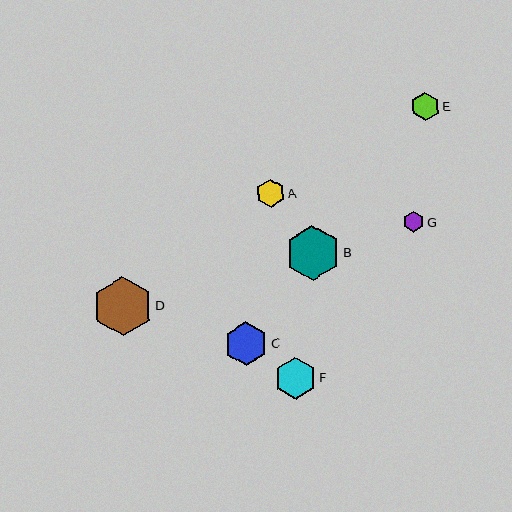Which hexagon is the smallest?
Hexagon G is the smallest with a size of approximately 21 pixels.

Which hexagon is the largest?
Hexagon D is the largest with a size of approximately 59 pixels.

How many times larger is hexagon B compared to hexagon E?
Hexagon B is approximately 2.0 times the size of hexagon E.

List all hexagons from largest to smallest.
From largest to smallest: D, B, C, F, A, E, G.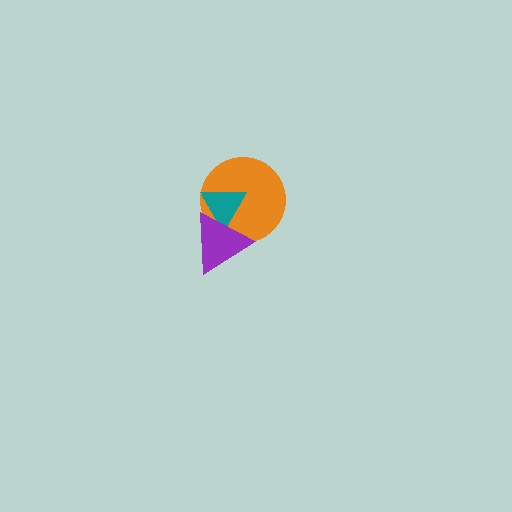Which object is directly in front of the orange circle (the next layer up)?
The teal triangle is directly in front of the orange circle.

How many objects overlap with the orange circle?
2 objects overlap with the orange circle.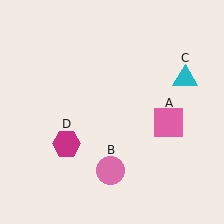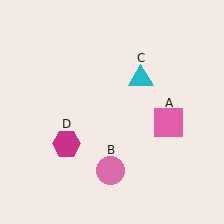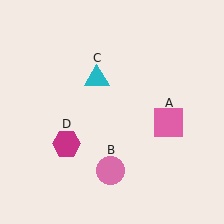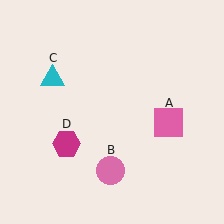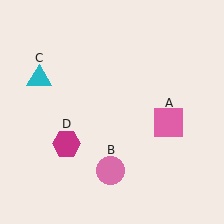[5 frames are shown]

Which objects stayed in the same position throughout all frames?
Pink square (object A) and pink circle (object B) and magenta hexagon (object D) remained stationary.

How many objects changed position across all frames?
1 object changed position: cyan triangle (object C).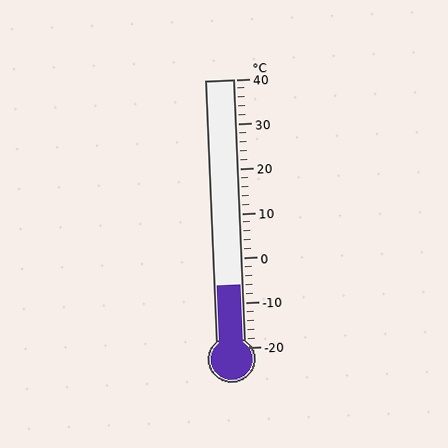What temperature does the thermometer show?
The thermometer shows approximately -6°C.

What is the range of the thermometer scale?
The thermometer scale ranges from -20°C to 40°C.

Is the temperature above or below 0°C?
The temperature is below 0°C.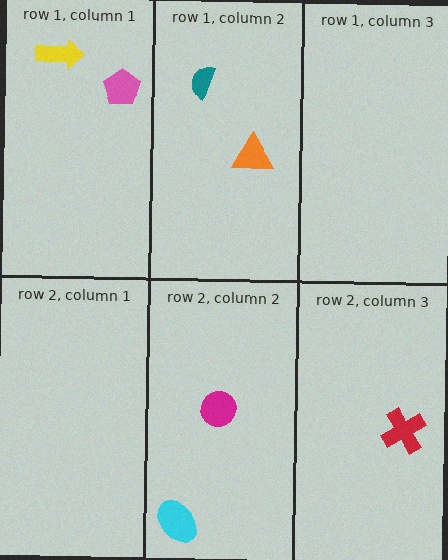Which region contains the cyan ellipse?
The row 2, column 2 region.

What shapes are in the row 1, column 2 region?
The orange triangle, the teal semicircle.